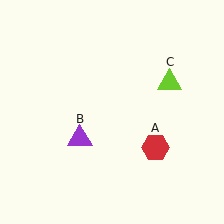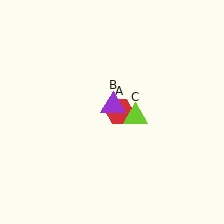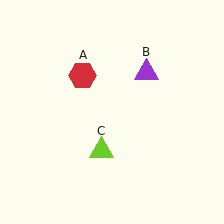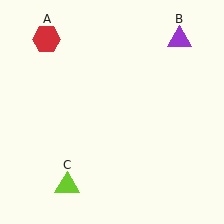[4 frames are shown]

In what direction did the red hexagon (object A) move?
The red hexagon (object A) moved up and to the left.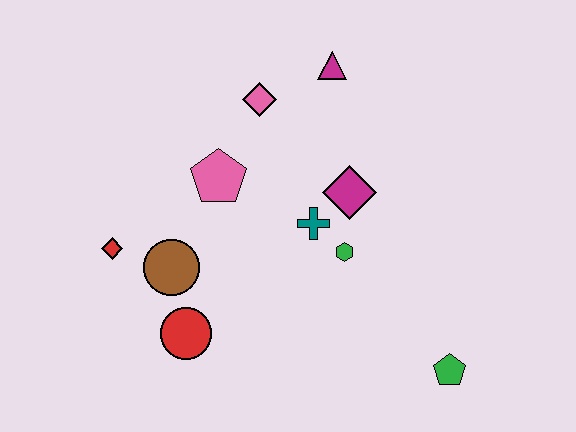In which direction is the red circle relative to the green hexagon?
The red circle is to the left of the green hexagon.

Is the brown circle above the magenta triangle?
No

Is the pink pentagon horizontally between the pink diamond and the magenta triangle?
No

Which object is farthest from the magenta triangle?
The green pentagon is farthest from the magenta triangle.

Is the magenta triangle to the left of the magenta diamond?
Yes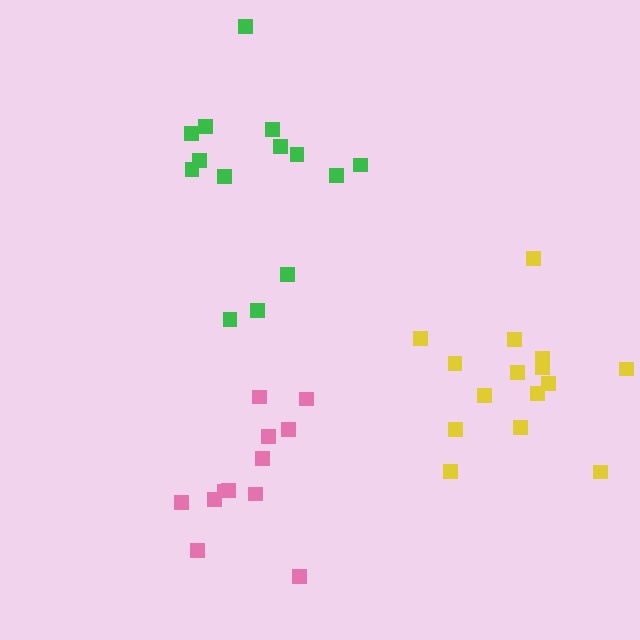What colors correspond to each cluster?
The clusters are colored: pink, green, yellow.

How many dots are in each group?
Group 1: 12 dots, Group 2: 14 dots, Group 3: 15 dots (41 total).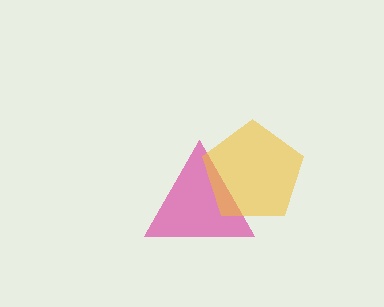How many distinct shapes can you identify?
There are 2 distinct shapes: a magenta triangle, a yellow pentagon.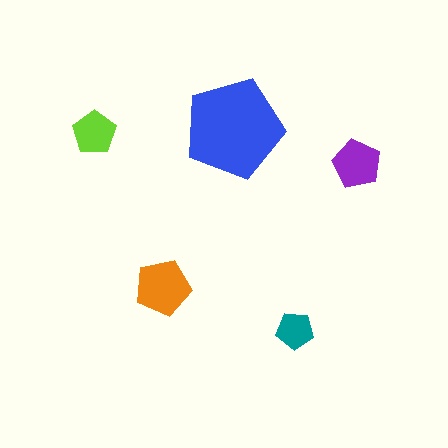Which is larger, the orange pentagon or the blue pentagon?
The blue one.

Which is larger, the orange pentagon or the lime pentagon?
The orange one.